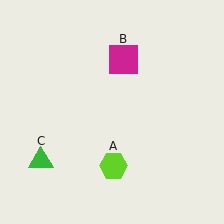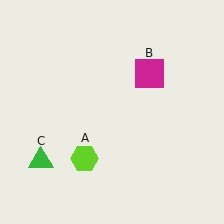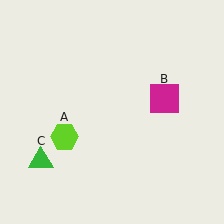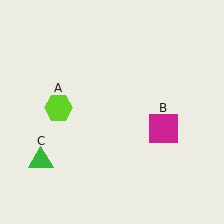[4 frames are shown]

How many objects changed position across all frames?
2 objects changed position: lime hexagon (object A), magenta square (object B).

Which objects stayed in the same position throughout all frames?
Green triangle (object C) remained stationary.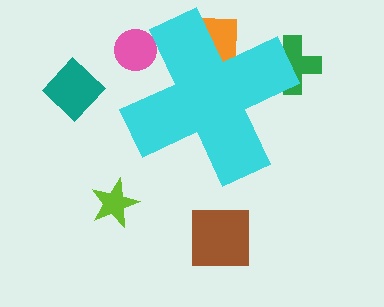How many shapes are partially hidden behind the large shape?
3 shapes are partially hidden.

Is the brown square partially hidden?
No, the brown square is fully visible.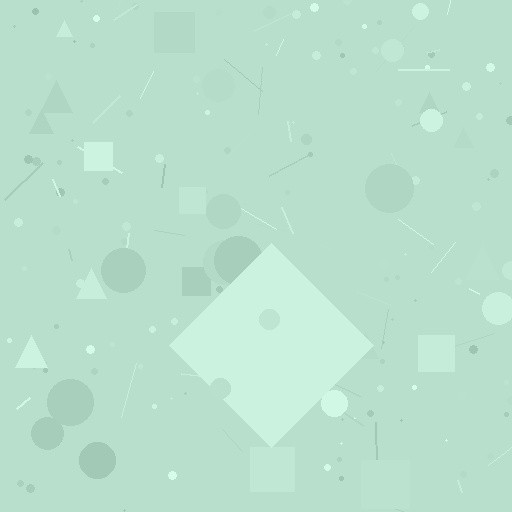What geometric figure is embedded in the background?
A diamond is embedded in the background.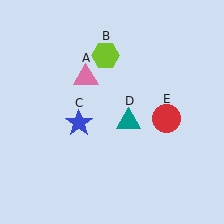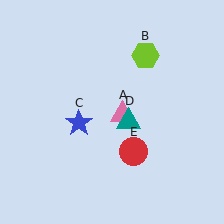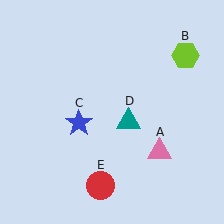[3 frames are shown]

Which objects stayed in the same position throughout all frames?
Blue star (object C) and teal triangle (object D) remained stationary.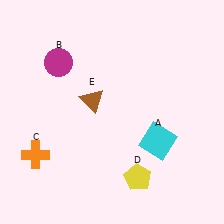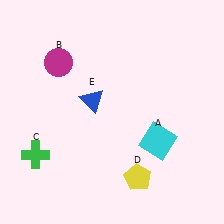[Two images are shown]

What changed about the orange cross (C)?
In Image 1, C is orange. In Image 2, it changed to green.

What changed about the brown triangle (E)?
In Image 1, E is brown. In Image 2, it changed to blue.